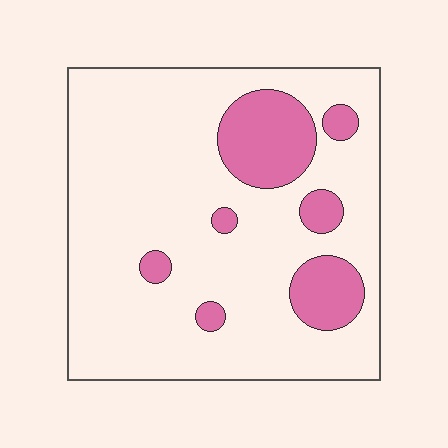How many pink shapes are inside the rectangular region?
7.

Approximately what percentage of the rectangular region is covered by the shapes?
Approximately 15%.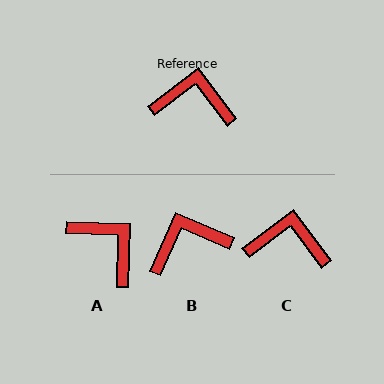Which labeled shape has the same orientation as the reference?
C.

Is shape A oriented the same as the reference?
No, it is off by about 39 degrees.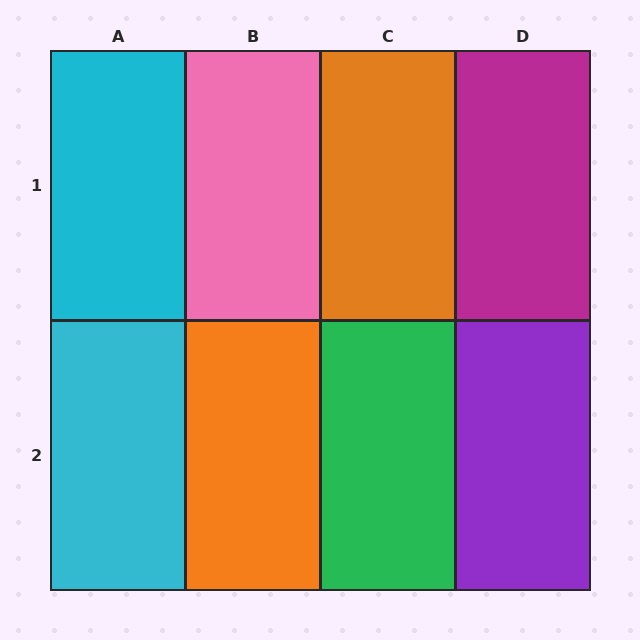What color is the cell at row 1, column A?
Cyan.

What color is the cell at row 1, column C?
Orange.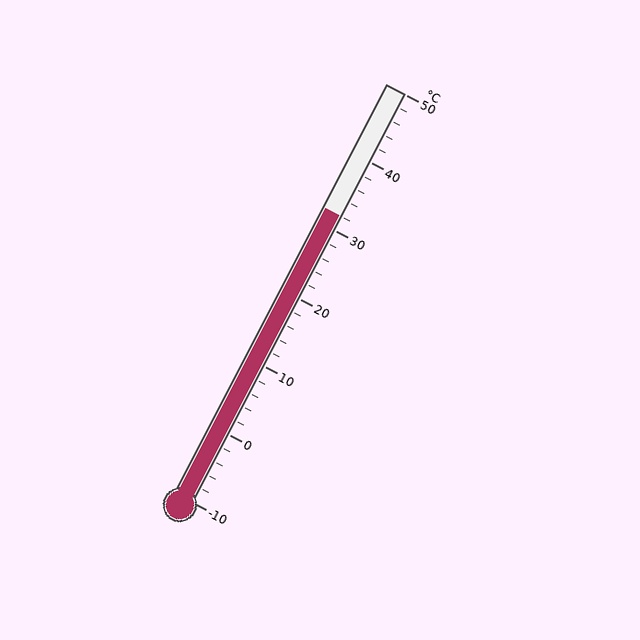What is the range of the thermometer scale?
The thermometer scale ranges from -10°C to 50°C.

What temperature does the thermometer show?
The thermometer shows approximately 32°C.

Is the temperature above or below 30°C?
The temperature is above 30°C.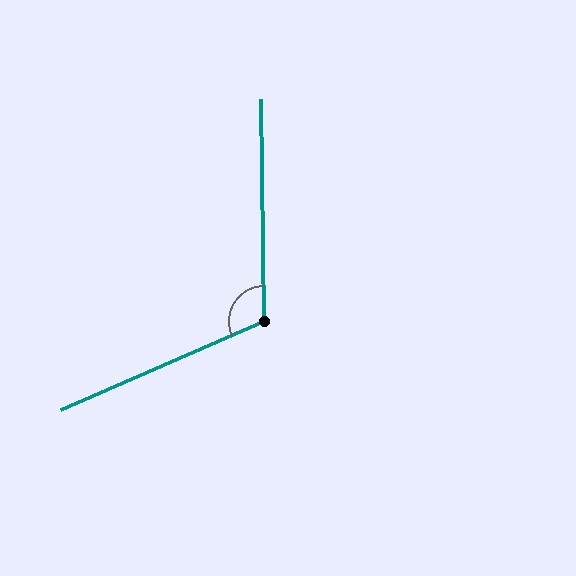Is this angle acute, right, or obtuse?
It is obtuse.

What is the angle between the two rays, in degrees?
Approximately 113 degrees.